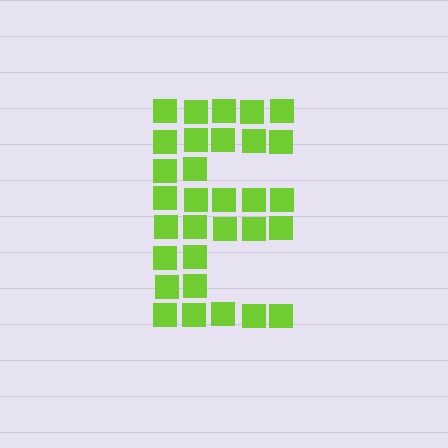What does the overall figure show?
The overall figure shows the letter E.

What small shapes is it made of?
It is made of small squares.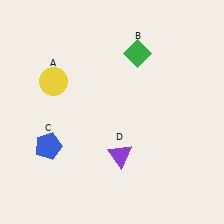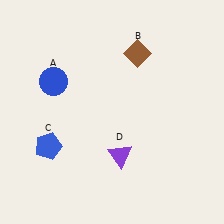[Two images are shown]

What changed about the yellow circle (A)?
In Image 1, A is yellow. In Image 2, it changed to blue.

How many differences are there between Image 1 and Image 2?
There are 2 differences between the two images.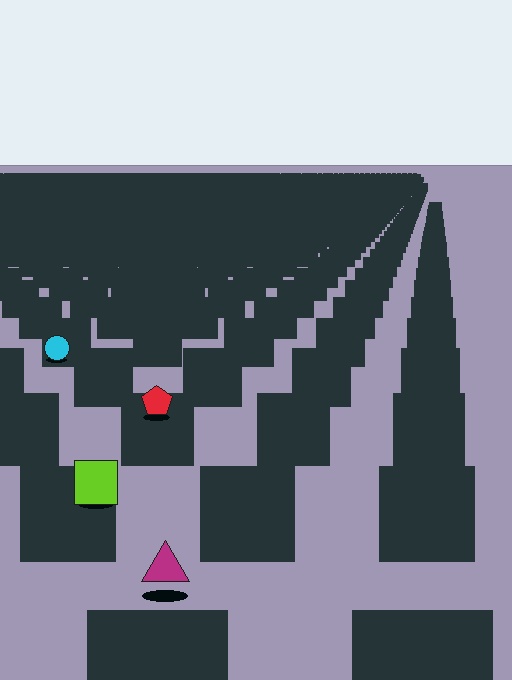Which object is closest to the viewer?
The magenta triangle is closest. The texture marks near it are larger and more spread out.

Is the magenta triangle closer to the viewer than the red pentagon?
Yes. The magenta triangle is closer — you can tell from the texture gradient: the ground texture is coarser near it.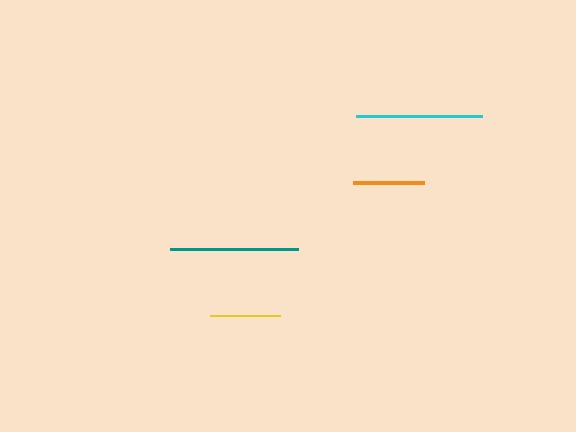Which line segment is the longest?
The teal line is the longest at approximately 128 pixels.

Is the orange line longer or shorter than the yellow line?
The orange line is longer than the yellow line.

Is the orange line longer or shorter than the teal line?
The teal line is longer than the orange line.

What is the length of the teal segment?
The teal segment is approximately 128 pixels long.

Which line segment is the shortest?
The yellow line is the shortest at approximately 70 pixels.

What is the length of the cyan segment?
The cyan segment is approximately 126 pixels long.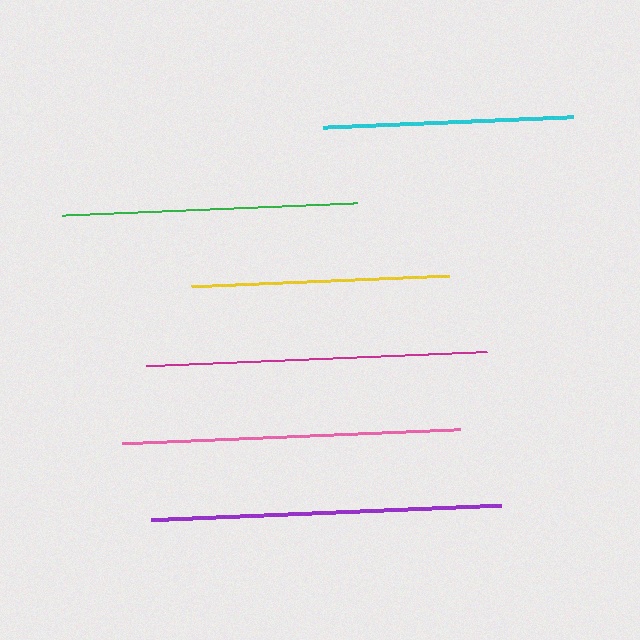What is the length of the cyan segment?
The cyan segment is approximately 250 pixels long.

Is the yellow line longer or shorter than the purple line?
The purple line is longer than the yellow line.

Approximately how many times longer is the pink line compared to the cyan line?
The pink line is approximately 1.4 times the length of the cyan line.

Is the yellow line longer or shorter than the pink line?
The pink line is longer than the yellow line.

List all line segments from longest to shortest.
From longest to shortest: purple, magenta, pink, green, yellow, cyan.